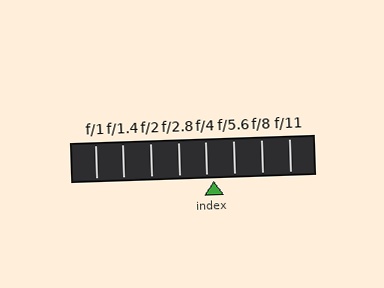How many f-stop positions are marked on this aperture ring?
There are 8 f-stop positions marked.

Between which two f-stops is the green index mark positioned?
The index mark is between f/4 and f/5.6.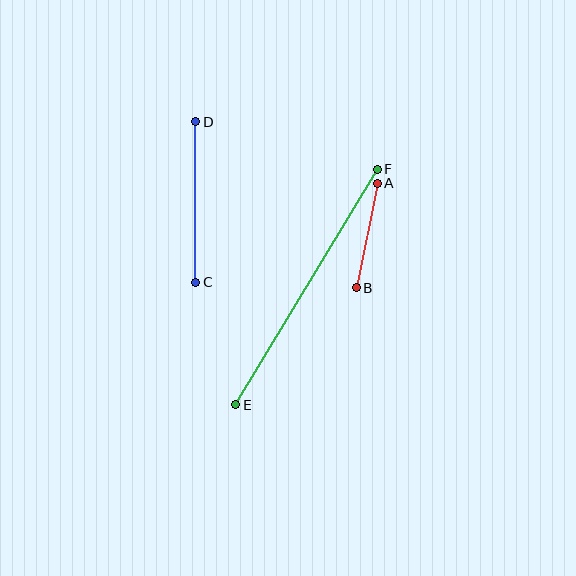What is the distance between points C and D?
The distance is approximately 161 pixels.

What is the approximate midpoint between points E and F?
The midpoint is at approximately (306, 287) pixels.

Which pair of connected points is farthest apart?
Points E and F are farthest apart.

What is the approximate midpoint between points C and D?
The midpoint is at approximately (196, 202) pixels.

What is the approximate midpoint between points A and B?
The midpoint is at approximately (367, 235) pixels.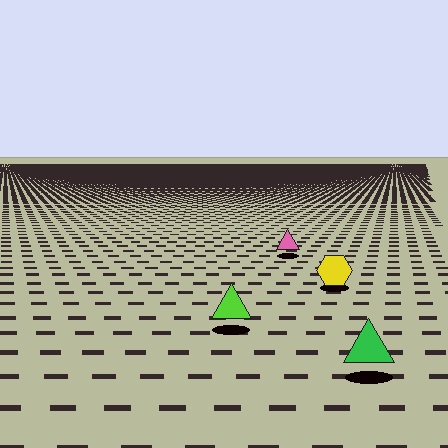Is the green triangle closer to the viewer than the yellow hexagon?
Yes. The green triangle is closer — you can tell from the texture gradient: the ground texture is coarser near it.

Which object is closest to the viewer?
The green triangle is closest. The texture marks near it are larger and more spread out.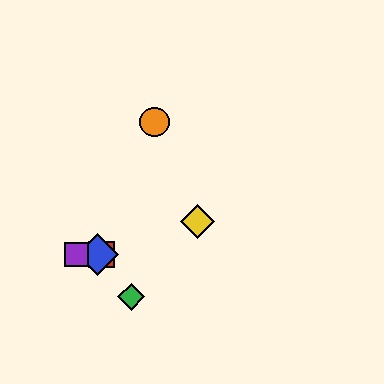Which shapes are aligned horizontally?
The red square, the blue diamond, the purple square are aligned horizontally.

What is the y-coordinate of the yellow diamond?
The yellow diamond is at y≈222.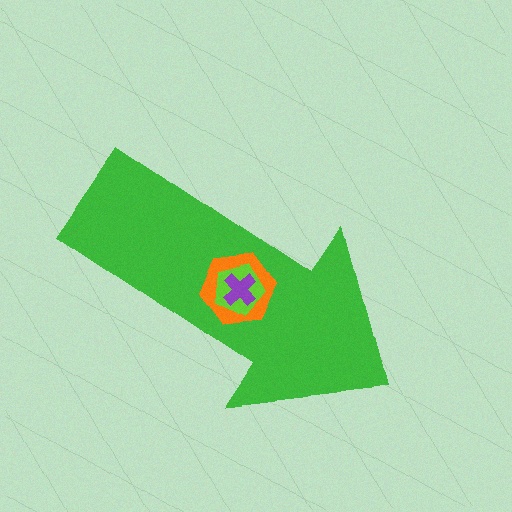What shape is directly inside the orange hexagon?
The lime pentagon.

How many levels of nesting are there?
4.